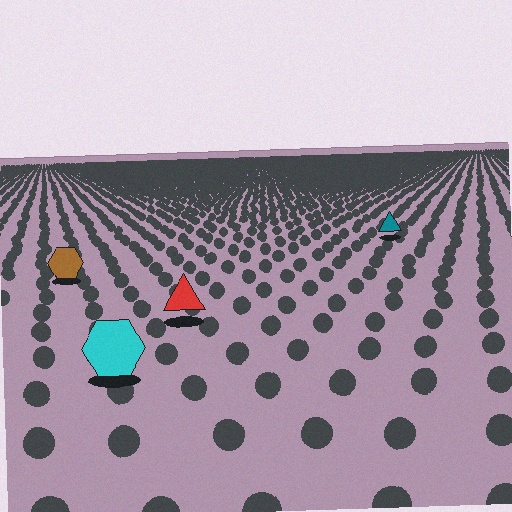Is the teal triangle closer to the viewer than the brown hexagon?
No. The brown hexagon is closer — you can tell from the texture gradient: the ground texture is coarser near it.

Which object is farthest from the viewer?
The teal triangle is farthest from the viewer. It appears smaller and the ground texture around it is denser.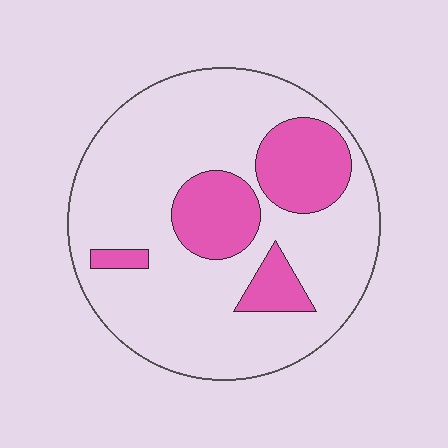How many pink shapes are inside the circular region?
4.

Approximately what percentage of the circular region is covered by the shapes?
Approximately 25%.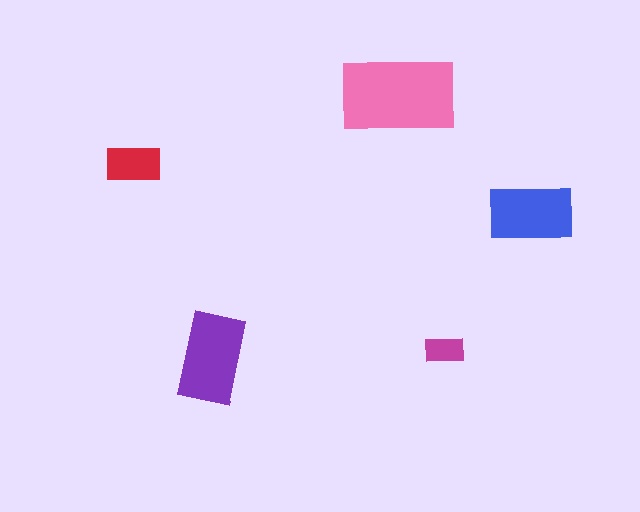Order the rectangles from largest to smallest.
the pink one, the purple one, the blue one, the red one, the magenta one.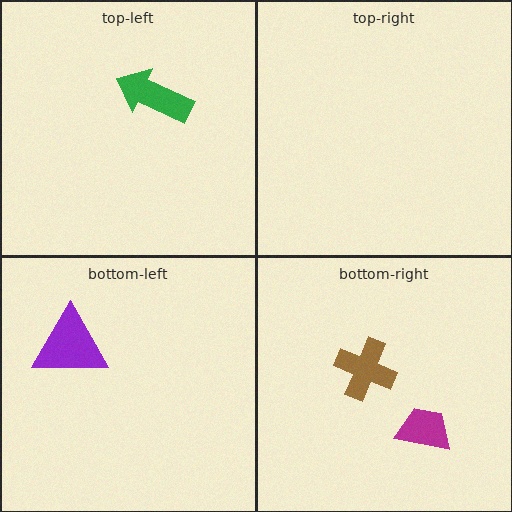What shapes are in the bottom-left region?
The purple triangle.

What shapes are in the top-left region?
The green arrow.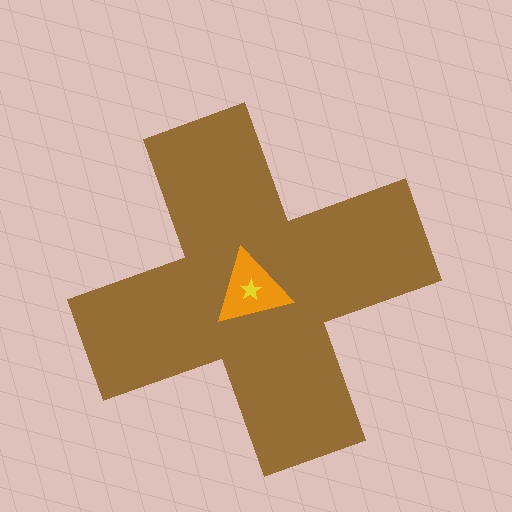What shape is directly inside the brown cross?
The orange triangle.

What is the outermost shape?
The brown cross.